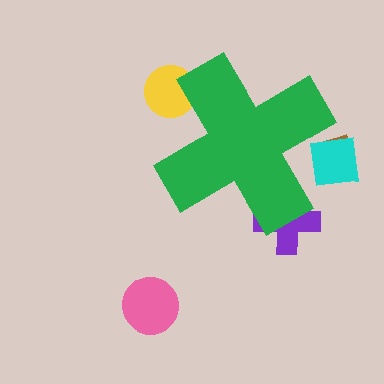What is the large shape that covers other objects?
A green cross.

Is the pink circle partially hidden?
No, the pink circle is fully visible.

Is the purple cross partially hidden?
Yes, the purple cross is partially hidden behind the green cross.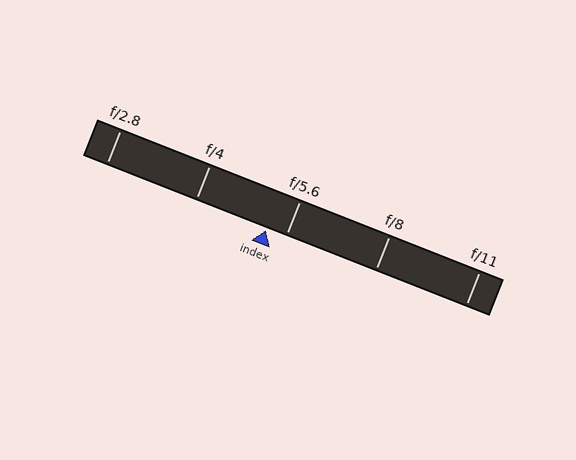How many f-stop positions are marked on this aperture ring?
There are 5 f-stop positions marked.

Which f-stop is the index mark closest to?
The index mark is closest to f/5.6.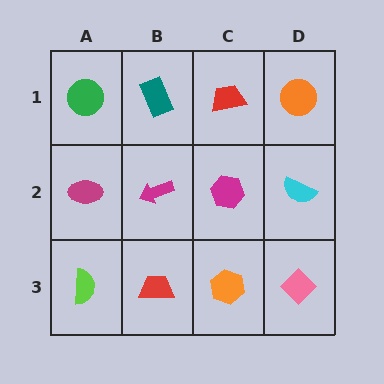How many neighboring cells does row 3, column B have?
3.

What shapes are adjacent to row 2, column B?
A teal rectangle (row 1, column B), a red trapezoid (row 3, column B), a magenta ellipse (row 2, column A), a magenta hexagon (row 2, column C).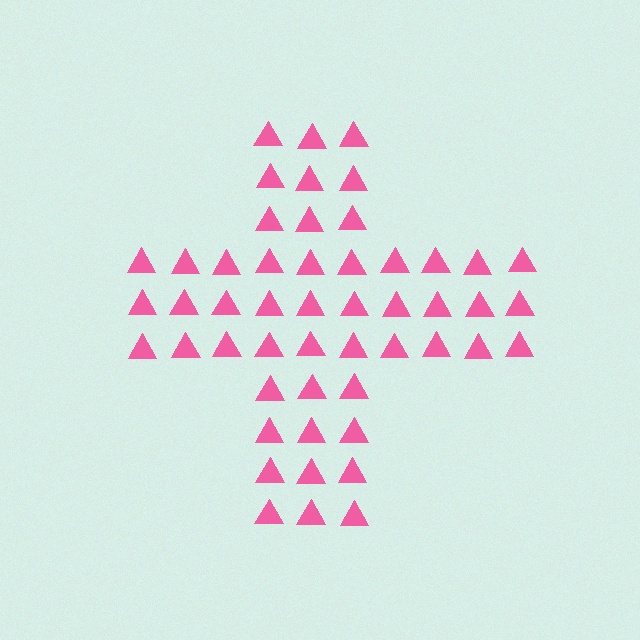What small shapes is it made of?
It is made of small triangles.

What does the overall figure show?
The overall figure shows a cross.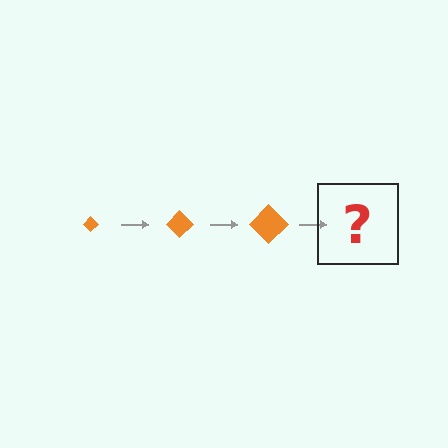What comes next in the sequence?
The next element should be an orange diamond, larger than the previous one.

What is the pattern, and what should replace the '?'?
The pattern is that the diamond gets progressively larger each step. The '?' should be an orange diamond, larger than the previous one.